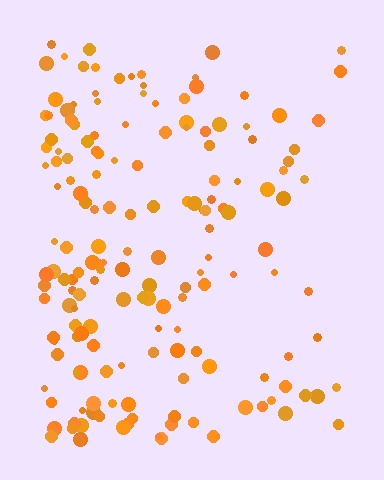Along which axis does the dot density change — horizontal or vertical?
Horizontal.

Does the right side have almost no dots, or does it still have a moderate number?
Still a moderate number, just noticeably fewer than the left.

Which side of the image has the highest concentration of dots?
The left.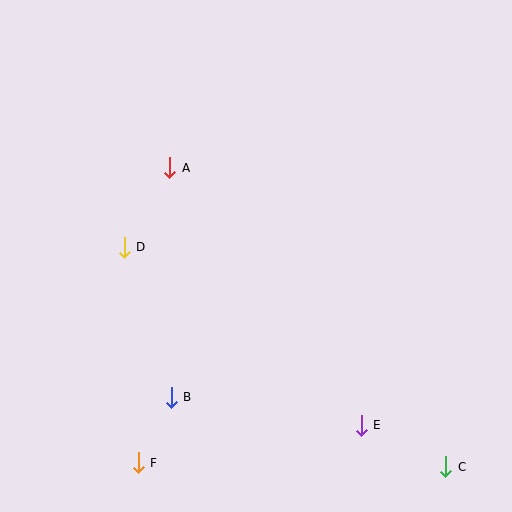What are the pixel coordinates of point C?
Point C is at (446, 467).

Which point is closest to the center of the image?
Point A at (170, 168) is closest to the center.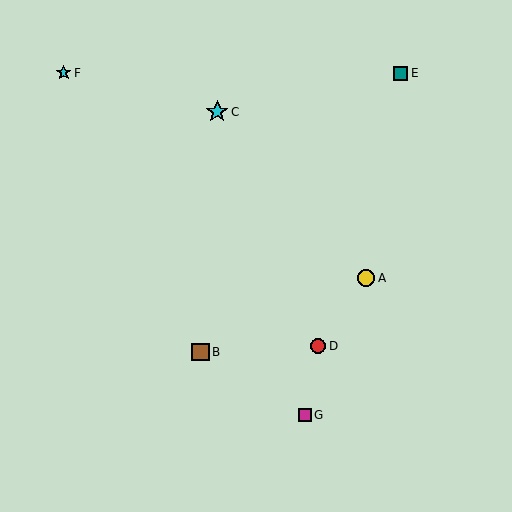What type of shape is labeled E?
Shape E is a teal square.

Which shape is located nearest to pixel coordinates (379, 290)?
The yellow circle (labeled A) at (366, 278) is nearest to that location.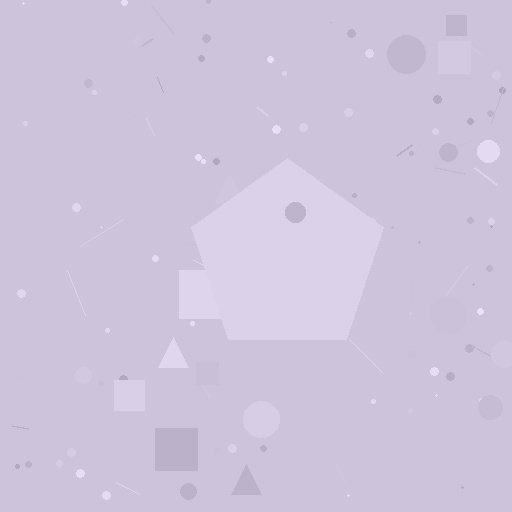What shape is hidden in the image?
A pentagon is hidden in the image.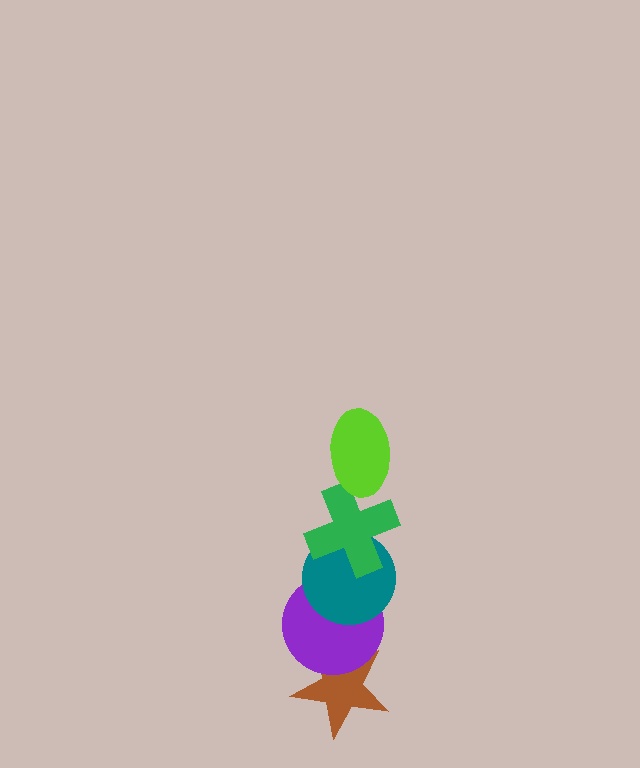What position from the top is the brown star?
The brown star is 5th from the top.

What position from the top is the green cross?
The green cross is 2nd from the top.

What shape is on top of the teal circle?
The green cross is on top of the teal circle.